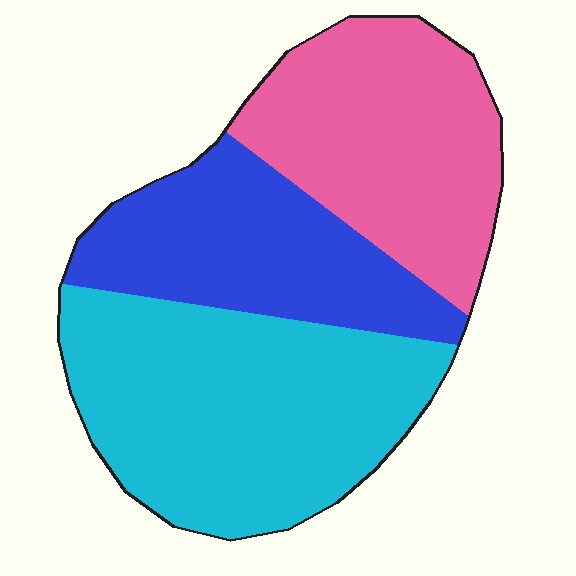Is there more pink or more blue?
Pink.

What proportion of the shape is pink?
Pink takes up about one third (1/3) of the shape.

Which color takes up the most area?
Cyan, at roughly 40%.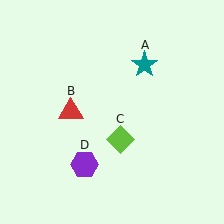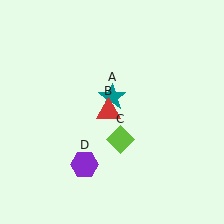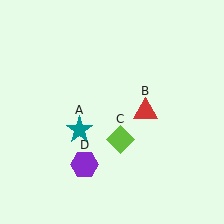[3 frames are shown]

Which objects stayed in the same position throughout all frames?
Lime diamond (object C) and purple hexagon (object D) remained stationary.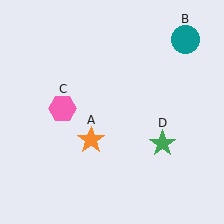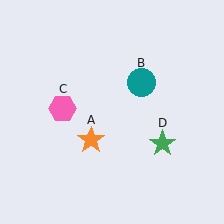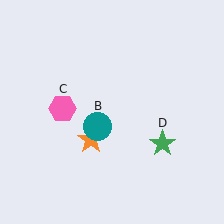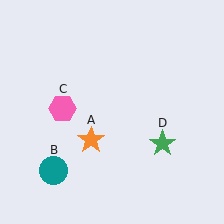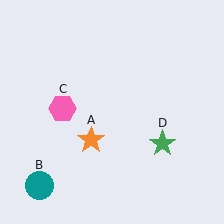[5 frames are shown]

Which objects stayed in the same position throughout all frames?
Orange star (object A) and pink hexagon (object C) and green star (object D) remained stationary.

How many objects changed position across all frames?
1 object changed position: teal circle (object B).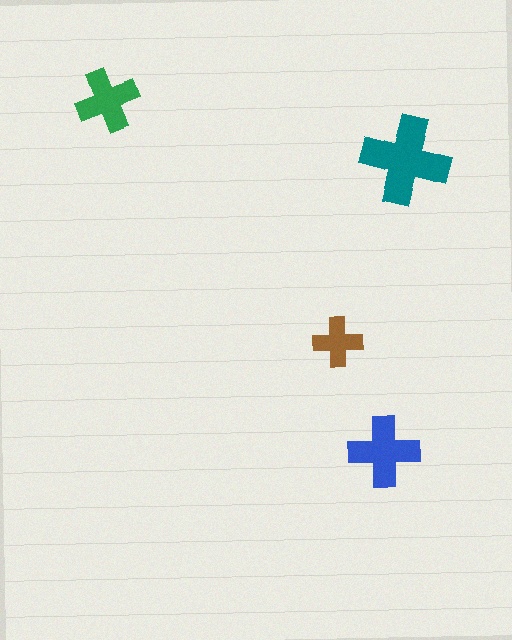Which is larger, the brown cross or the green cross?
The green one.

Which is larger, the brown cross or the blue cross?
The blue one.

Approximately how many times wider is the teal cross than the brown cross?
About 2 times wider.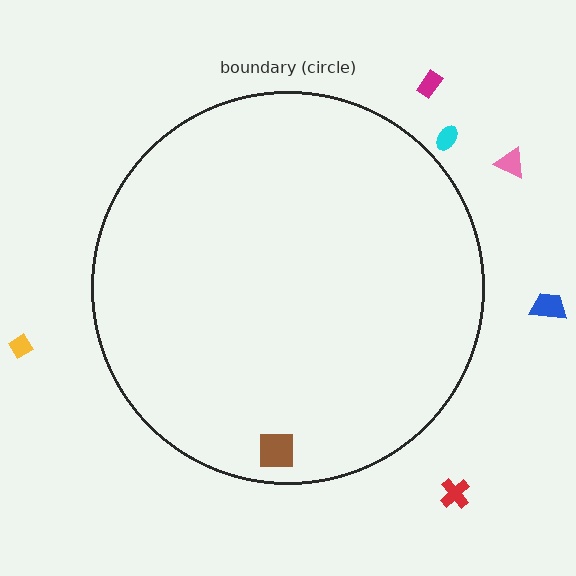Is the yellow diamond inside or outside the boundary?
Outside.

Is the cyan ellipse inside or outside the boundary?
Outside.